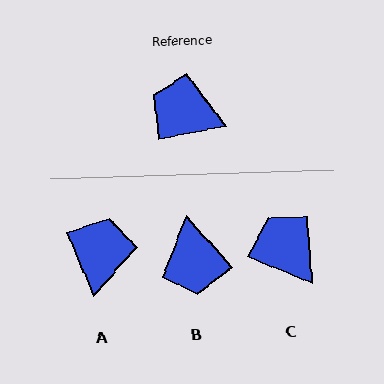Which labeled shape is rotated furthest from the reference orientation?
B, about 121 degrees away.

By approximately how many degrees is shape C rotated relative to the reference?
Approximately 33 degrees clockwise.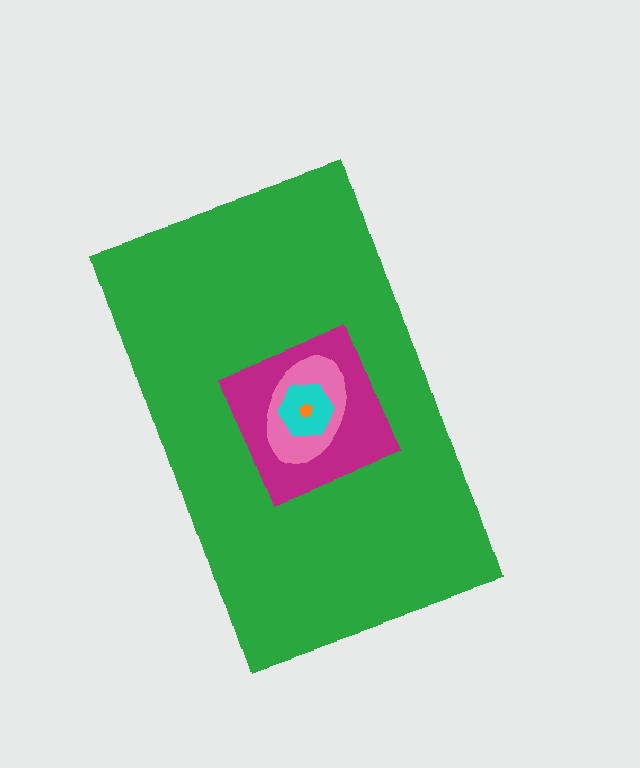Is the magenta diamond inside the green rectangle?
Yes.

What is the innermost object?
The orange pentagon.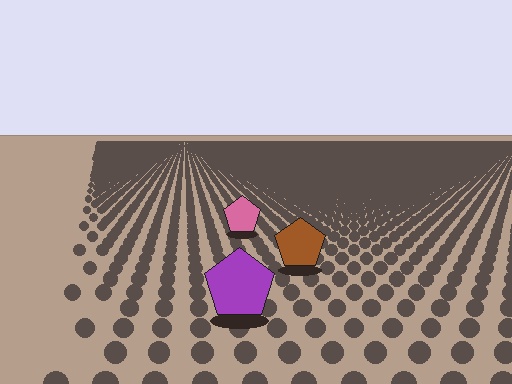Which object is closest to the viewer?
The purple pentagon is closest. The texture marks near it are larger and more spread out.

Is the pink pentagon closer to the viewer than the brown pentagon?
No. The brown pentagon is closer — you can tell from the texture gradient: the ground texture is coarser near it.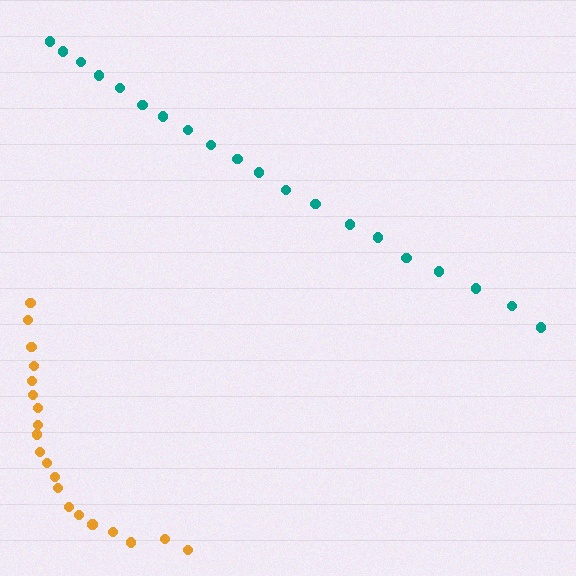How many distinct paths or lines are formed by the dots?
There are 2 distinct paths.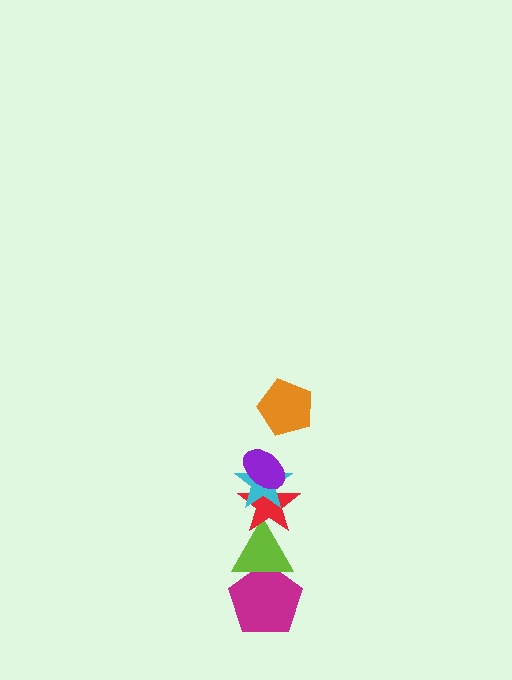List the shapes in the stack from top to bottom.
From top to bottom: the orange pentagon, the purple ellipse, the cyan star, the red star, the lime triangle, the magenta pentagon.